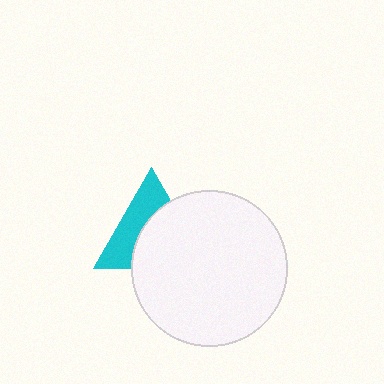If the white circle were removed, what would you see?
You would see the complete cyan triangle.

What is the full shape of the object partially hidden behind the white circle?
The partially hidden object is a cyan triangle.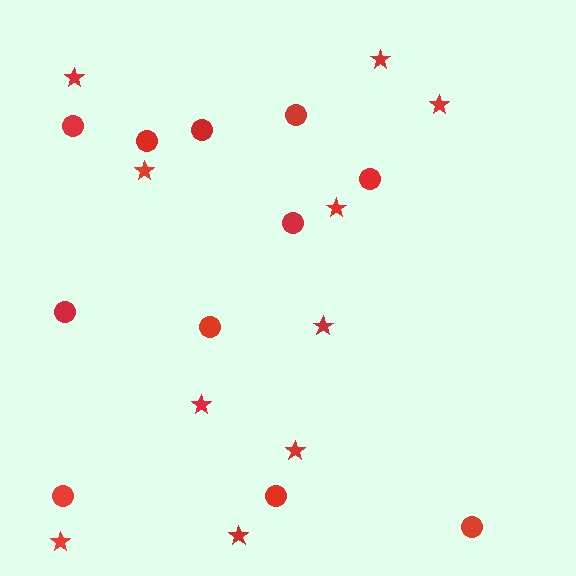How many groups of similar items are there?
There are 2 groups: one group of stars (10) and one group of circles (11).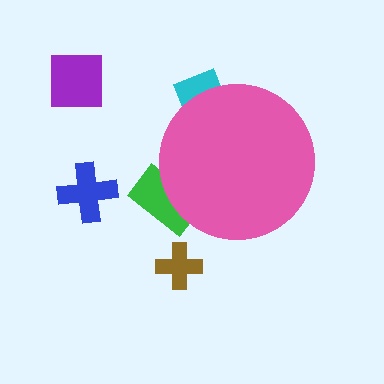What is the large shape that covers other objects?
A pink circle.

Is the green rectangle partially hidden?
Yes, the green rectangle is partially hidden behind the pink circle.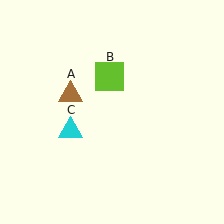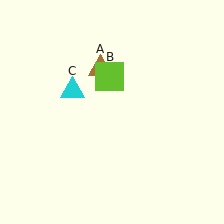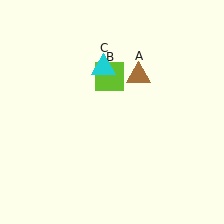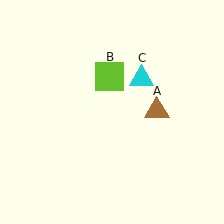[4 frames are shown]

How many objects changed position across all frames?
2 objects changed position: brown triangle (object A), cyan triangle (object C).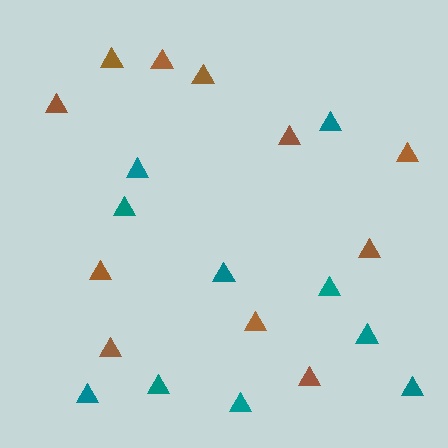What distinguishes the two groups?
There are 2 groups: one group of brown triangles (11) and one group of teal triangles (10).